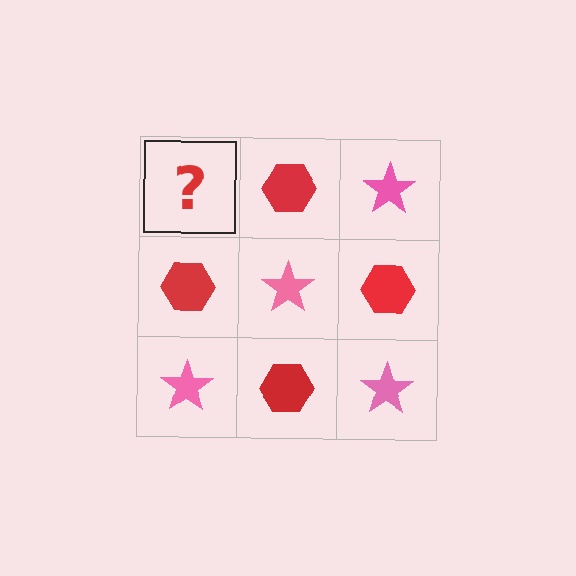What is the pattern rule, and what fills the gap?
The rule is that it alternates pink star and red hexagon in a checkerboard pattern. The gap should be filled with a pink star.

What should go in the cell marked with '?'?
The missing cell should contain a pink star.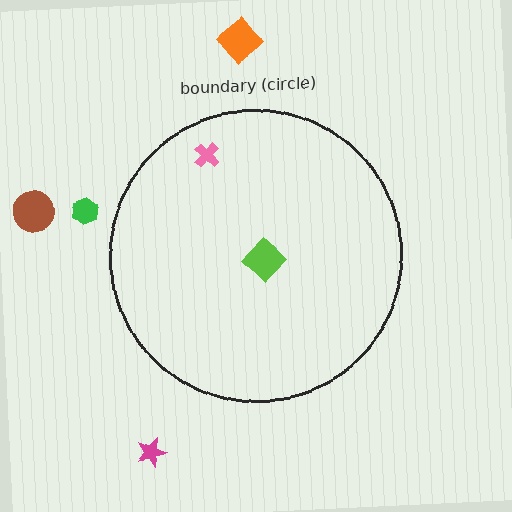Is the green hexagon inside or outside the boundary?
Outside.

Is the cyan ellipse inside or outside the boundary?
Inside.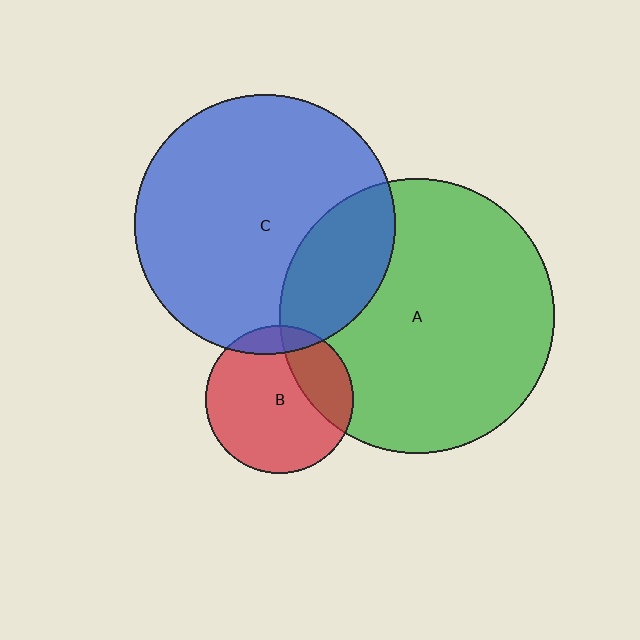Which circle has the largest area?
Circle A (green).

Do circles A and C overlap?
Yes.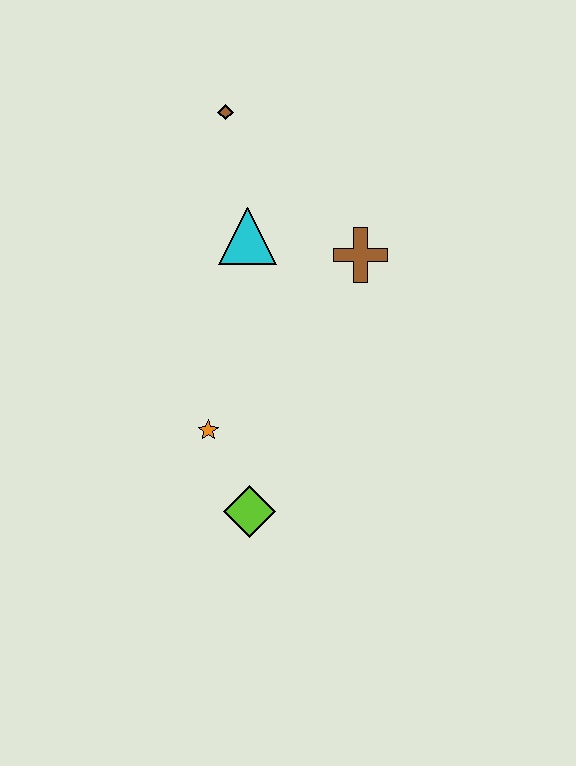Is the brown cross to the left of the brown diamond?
No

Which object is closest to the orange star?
The lime diamond is closest to the orange star.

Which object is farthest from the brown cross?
The lime diamond is farthest from the brown cross.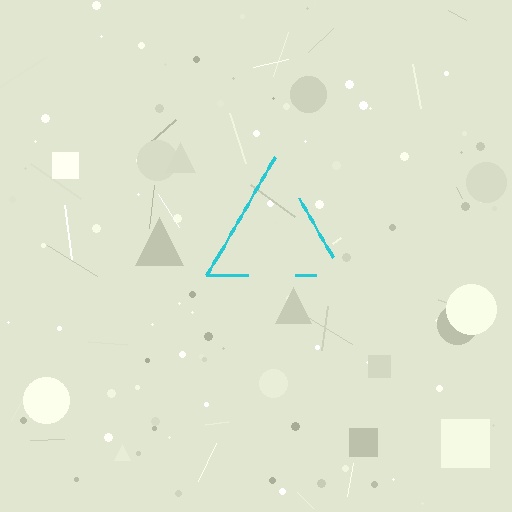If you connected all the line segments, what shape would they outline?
They would outline a triangle.